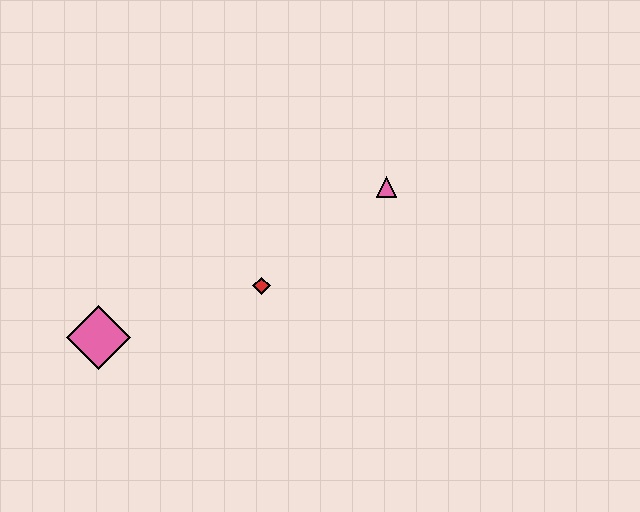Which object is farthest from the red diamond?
The pink diamond is farthest from the red diamond.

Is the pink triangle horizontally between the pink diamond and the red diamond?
No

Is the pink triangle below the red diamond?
No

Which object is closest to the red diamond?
The pink triangle is closest to the red diamond.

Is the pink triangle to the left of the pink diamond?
No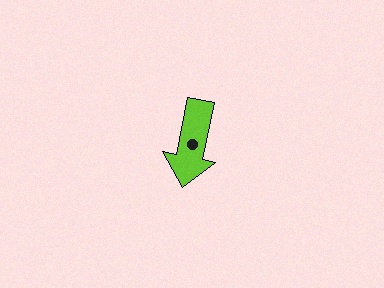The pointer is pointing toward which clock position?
Roughly 6 o'clock.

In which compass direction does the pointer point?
South.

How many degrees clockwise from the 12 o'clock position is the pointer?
Approximately 192 degrees.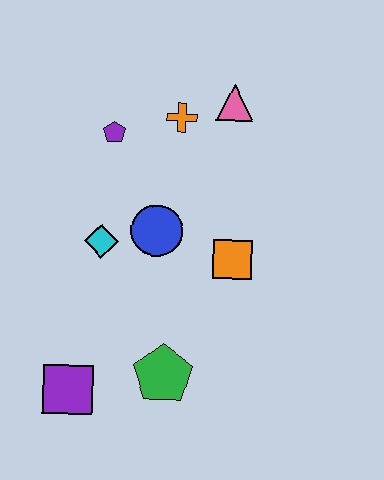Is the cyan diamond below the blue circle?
Yes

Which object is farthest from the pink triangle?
The purple square is farthest from the pink triangle.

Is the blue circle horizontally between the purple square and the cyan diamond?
No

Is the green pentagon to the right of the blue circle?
Yes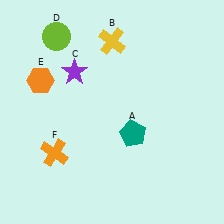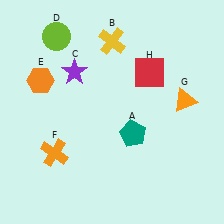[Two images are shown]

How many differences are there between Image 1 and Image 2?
There are 2 differences between the two images.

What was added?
An orange triangle (G), a red square (H) were added in Image 2.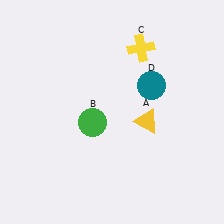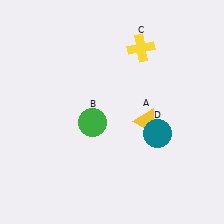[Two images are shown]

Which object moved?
The teal circle (D) moved down.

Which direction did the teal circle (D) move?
The teal circle (D) moved down.